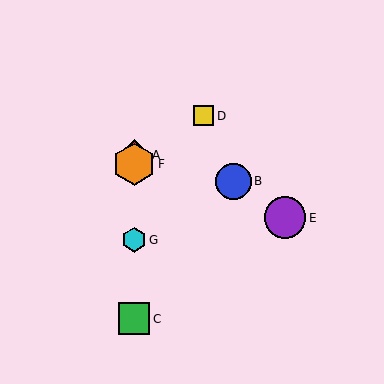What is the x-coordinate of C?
Object C is at x≈134.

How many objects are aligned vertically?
4 objects (A, C, F, G) are aligned vertically.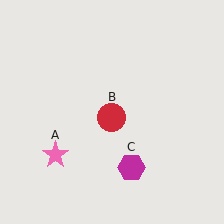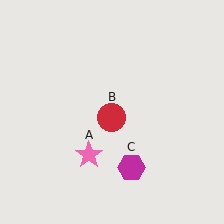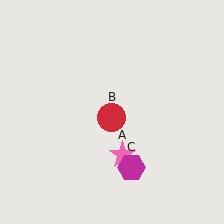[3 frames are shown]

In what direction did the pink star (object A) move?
The pink star (object A) moved right.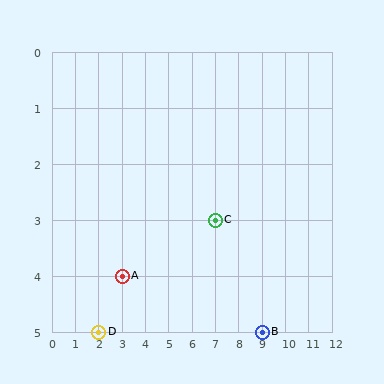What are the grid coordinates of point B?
Point B is at grid coordinates (9, 5).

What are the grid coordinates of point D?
Point D is at grid coordinates (2, 5).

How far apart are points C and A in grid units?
Points C and A are 4 columns and 1 row apart (about 4.1 grid units diagonally).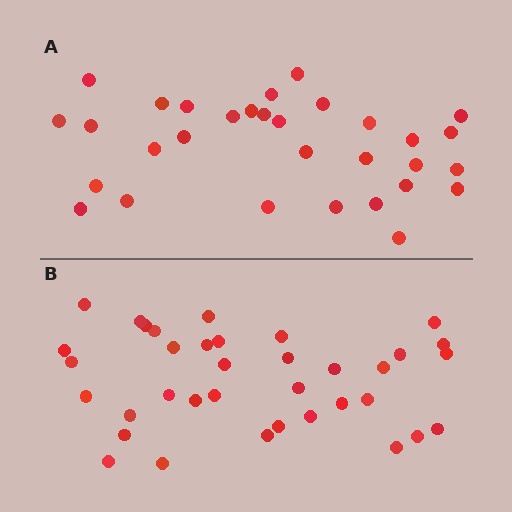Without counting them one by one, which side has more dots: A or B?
Region B (the bottom region) has more dots.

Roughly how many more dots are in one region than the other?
Region B has about 5 more dots than region A.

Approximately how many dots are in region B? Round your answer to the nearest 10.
About 40 dots. (The exact count is 36, which rounds to 40.)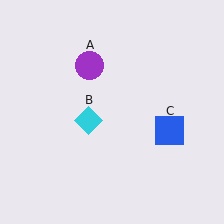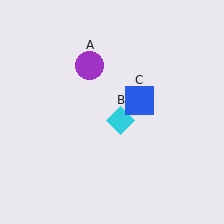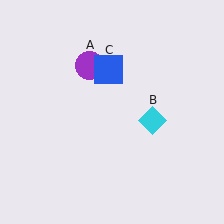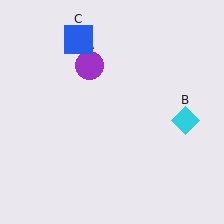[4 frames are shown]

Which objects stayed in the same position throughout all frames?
Purple circle (object A) remained stationary.